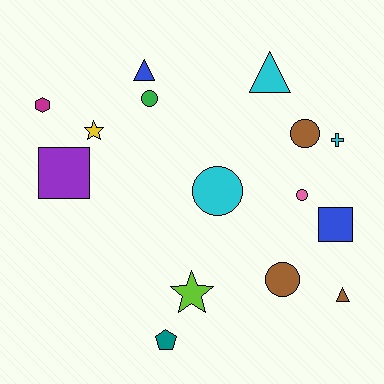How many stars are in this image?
There are 2 stars.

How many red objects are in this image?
There are no red objects.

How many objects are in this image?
There are 15 objects.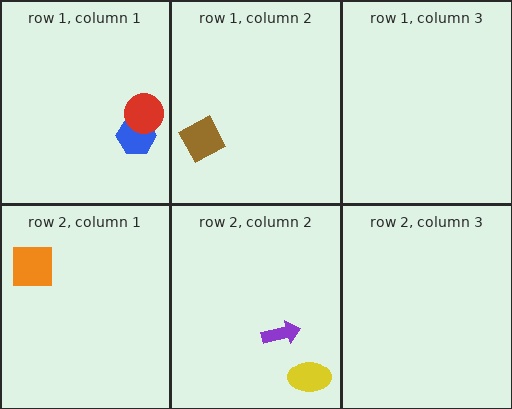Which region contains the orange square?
The row 2, column 1 region.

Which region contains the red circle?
The row 1, column 1 region.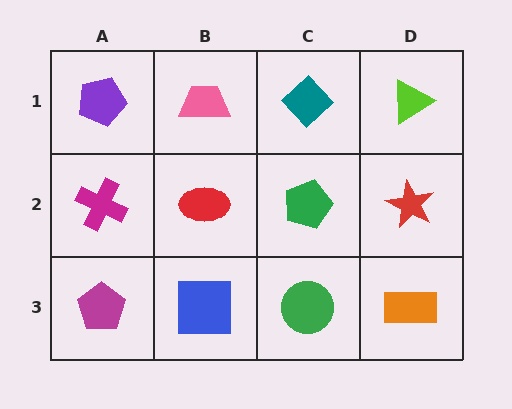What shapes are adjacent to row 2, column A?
A purple pentagon (row 1, column A), a magenta pentagon (row 3, column A), a red ellipse (row 2, column B).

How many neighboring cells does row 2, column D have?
3.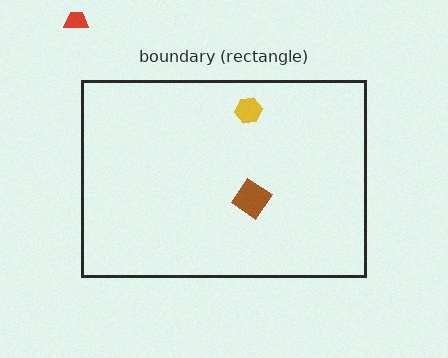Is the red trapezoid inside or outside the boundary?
Outside.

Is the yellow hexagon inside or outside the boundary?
Inside.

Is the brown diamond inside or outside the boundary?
Inside.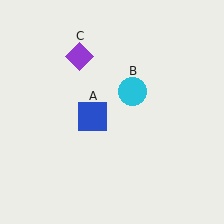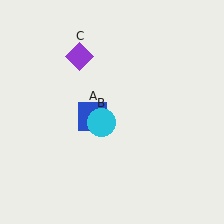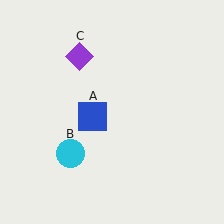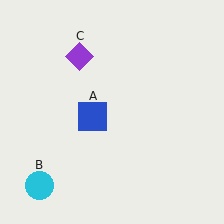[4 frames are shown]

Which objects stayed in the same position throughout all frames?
Blue square (object A) and purple diamond (object C) remained stationary.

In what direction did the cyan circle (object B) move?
The cyan circle (object B) moved down and to the left.